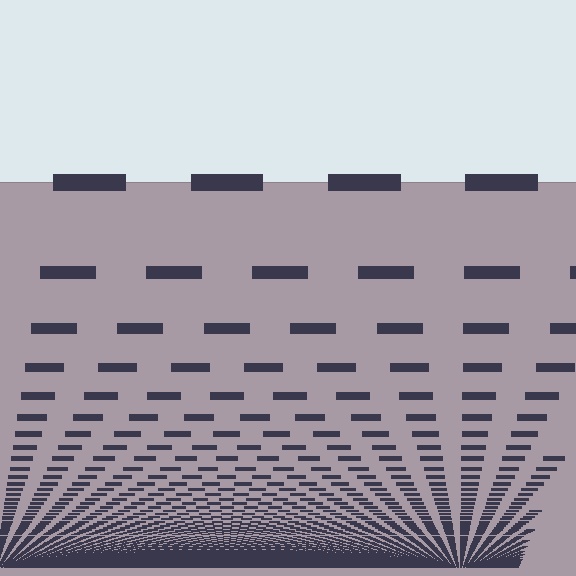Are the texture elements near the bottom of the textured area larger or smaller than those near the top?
Smaller. The gradient is inverted — elements near the bottom are smaller and denser.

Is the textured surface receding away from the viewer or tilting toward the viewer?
The surface appears to tilt toward the viewer. Texture elements get larger and sparser toward the top.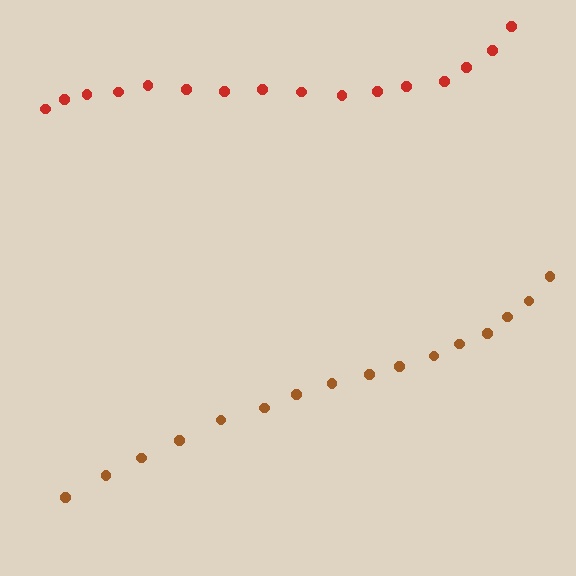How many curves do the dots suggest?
There are 2 distinct paths.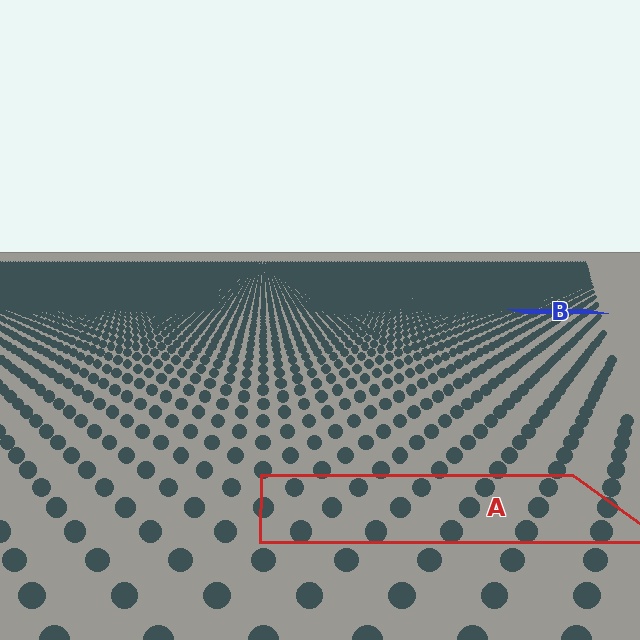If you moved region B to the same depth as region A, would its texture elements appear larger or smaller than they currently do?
They would appear larger. At a closer depth, the same texture elements are projected at a bigger on-screen size.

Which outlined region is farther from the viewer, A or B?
Region B is farther from the viewer — the texture elements inside it appear smaller and more densely packed.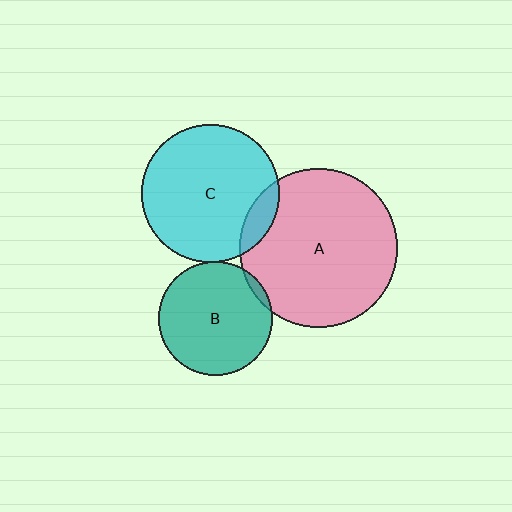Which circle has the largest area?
Circle A (pink).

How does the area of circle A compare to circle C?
Approximately 1.3 times.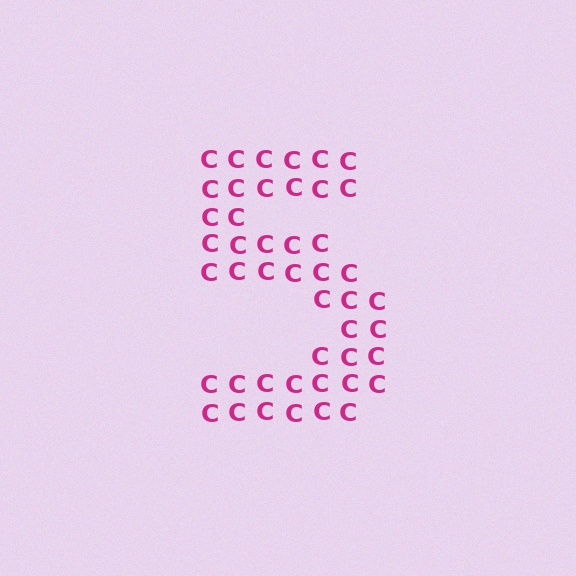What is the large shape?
The large shape is the digit 5.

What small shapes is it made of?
It is made of small letter C's.